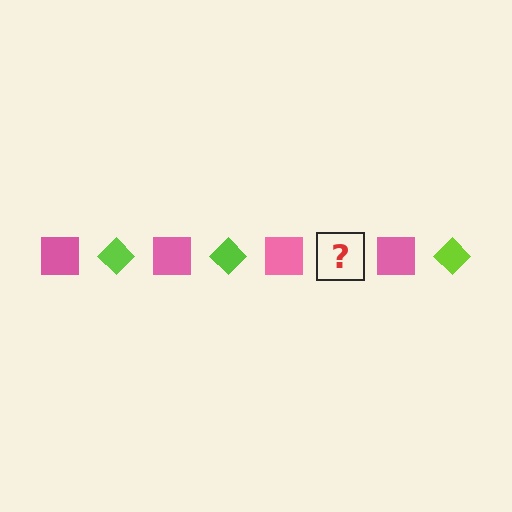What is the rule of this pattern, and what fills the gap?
The rule is that the pattern alternates between pink square and lime diamond. The gap should be filled with a lime diamond.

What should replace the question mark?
The question mark should be replaced with a lime diamond.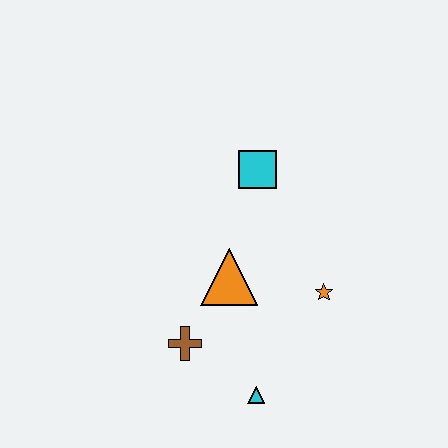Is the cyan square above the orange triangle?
Yes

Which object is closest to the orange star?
The orange triangle is closest to the orange star.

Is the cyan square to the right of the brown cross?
Yes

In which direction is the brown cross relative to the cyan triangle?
The brown cross is to the left of the cyan triangle.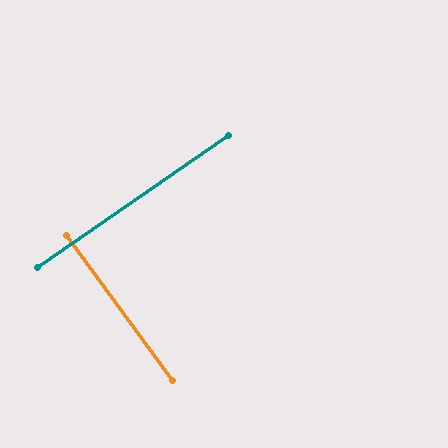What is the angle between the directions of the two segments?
Approximately 88 degrees.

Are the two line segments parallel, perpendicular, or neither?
Perpendicular — they meet at approximately 88°.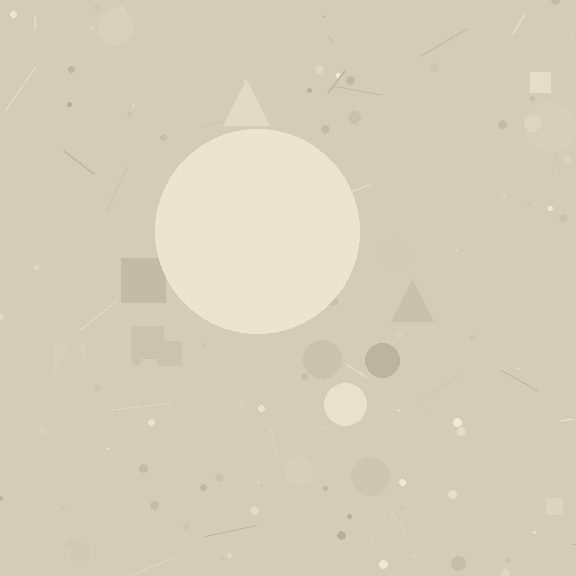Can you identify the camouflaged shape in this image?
The camouflaged shape is a circle.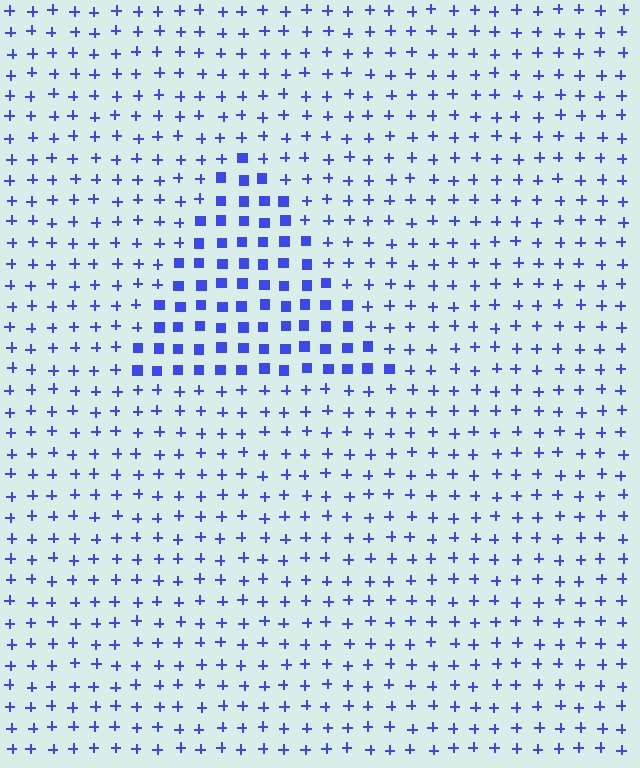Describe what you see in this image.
The image is filled with small blue elements arranged in a uniform grid. A triangle-shaped region contains squares, while the surrounding area contains plus signs. The boundary is defined purely by the change in element shape.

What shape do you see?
I see a triangle.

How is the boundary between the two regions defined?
The boundary is defined by a change in element shape: squares inside vs. plus signs outside. All elements share the same color and spacing.